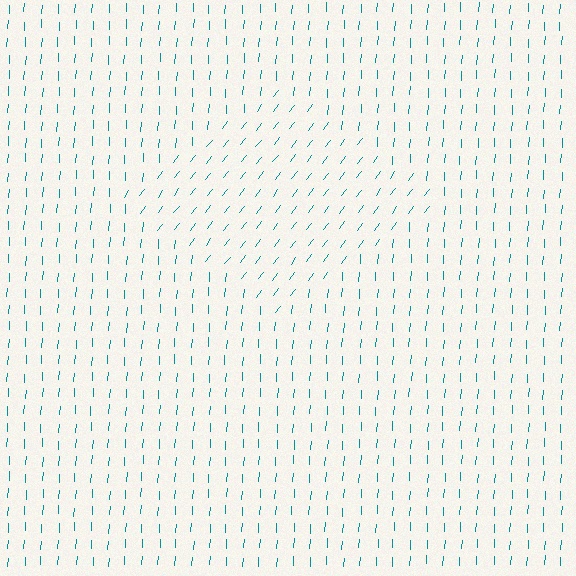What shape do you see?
I see a diamond.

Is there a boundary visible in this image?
Yes, there is a texture boundary formed by a change in line orientation.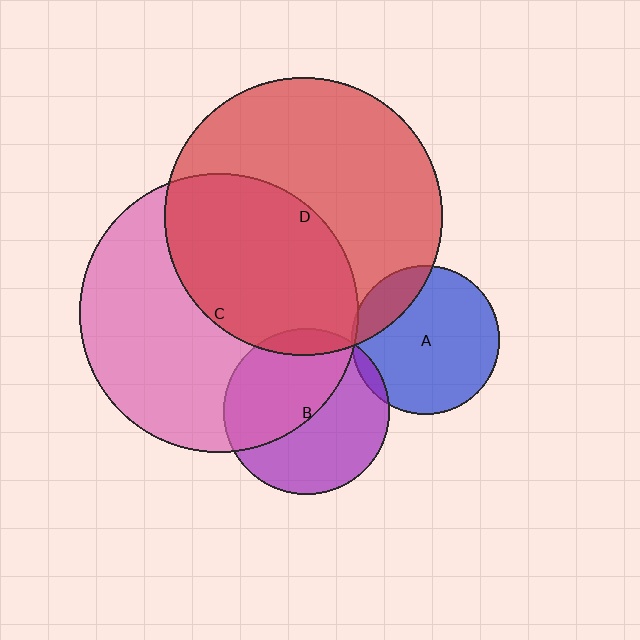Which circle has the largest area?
Circle C (pink).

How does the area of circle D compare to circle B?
Approximately 2.8 times.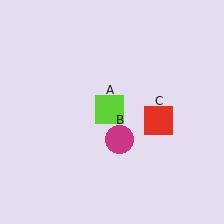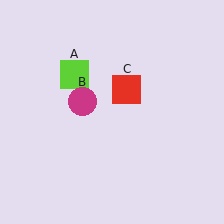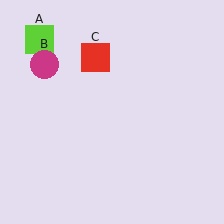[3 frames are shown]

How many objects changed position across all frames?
3 objects changed position: lime square (object A), magenta circle (object B), red square (object C).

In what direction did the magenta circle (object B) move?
The magenta circle (object B) moved up and to the left.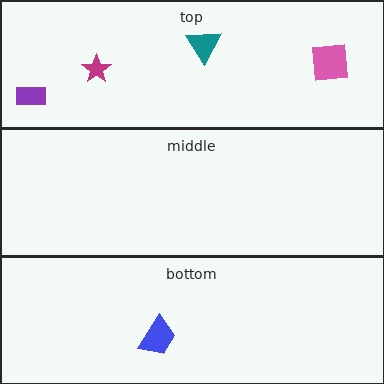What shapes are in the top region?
The teal triangle, the magenta star, the pink square, the purple rectangle.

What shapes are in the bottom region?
The blue trapezoid.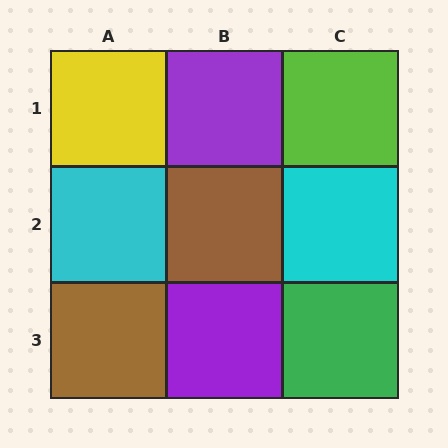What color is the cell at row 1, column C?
Lime.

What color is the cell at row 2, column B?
Brown.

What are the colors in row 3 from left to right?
Brown, purple, green.